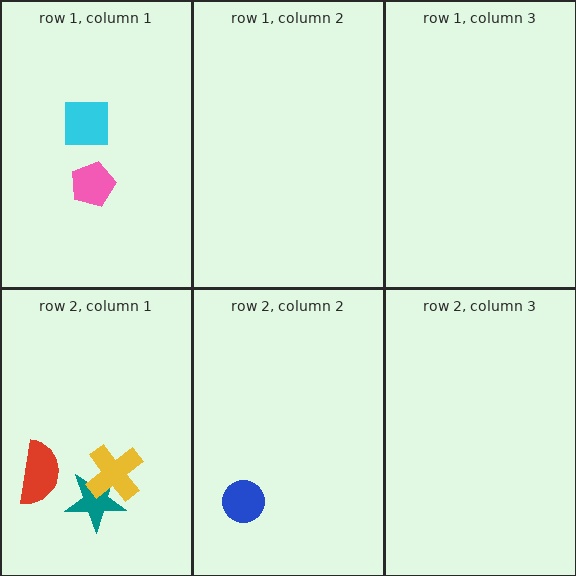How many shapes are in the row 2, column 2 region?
1.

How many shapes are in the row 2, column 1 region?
3.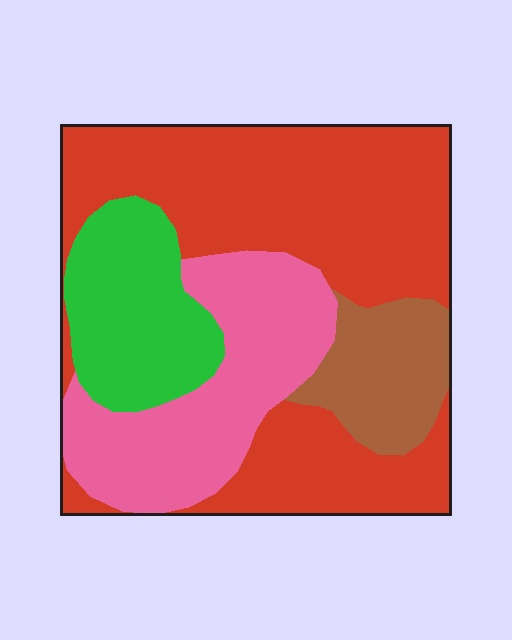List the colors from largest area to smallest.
From largest to smallest: red, pink, green, brown.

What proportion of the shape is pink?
Pink covers 23% of the shape.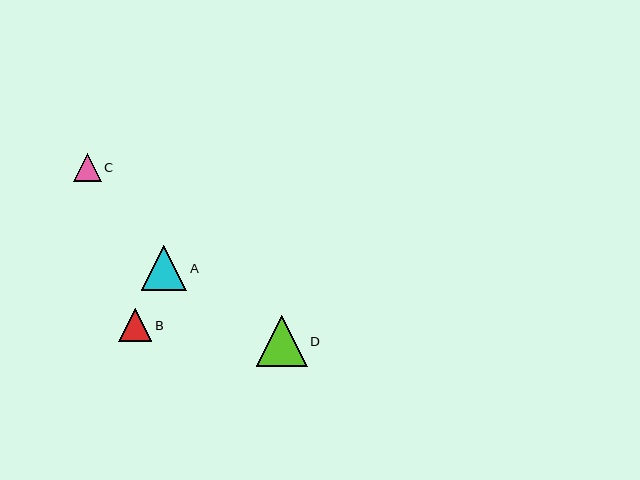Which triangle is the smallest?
Triangle C is the smallest with a size of approximately 28 pixels.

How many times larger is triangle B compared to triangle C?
Triangle B is approximately 1.2 times the size of triangle C.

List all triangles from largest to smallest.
From largest to smallest: D, A, B, C.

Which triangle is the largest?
Triangle D is the largest with a size of approximately 51 pixels.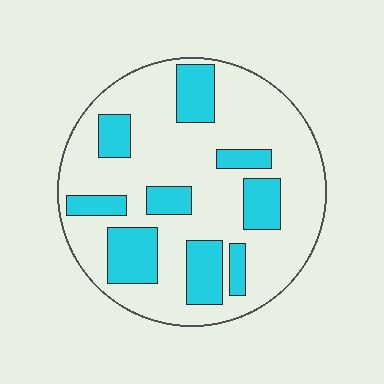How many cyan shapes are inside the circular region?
9.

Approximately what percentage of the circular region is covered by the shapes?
Approximately 25%.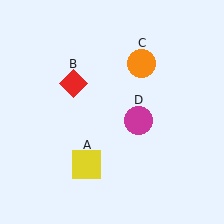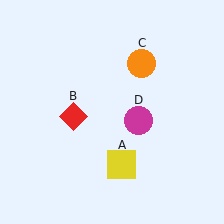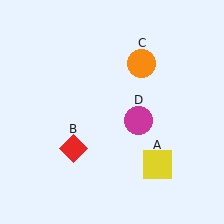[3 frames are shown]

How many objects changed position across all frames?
2 objects changed position: yellow square (object A), red diamond (object B).